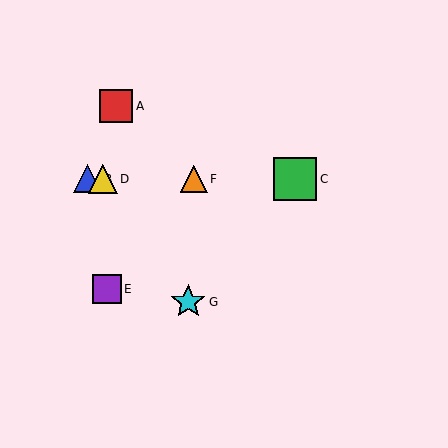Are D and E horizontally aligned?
No, D is at y≈179 and E is at y≈289.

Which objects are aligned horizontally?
Objects B, C, D, F are aligned horizontally.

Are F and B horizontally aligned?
Yes, both are at y≈179.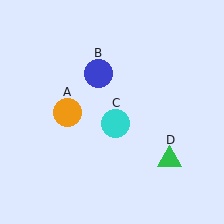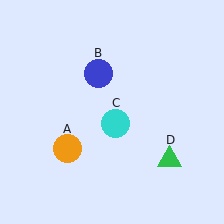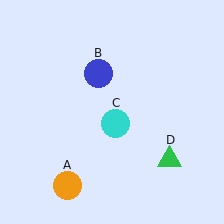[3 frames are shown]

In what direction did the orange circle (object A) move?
The orange circle (object A) moved down.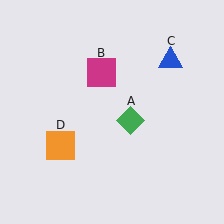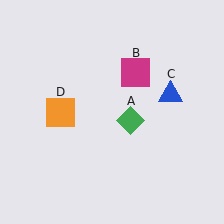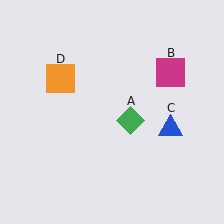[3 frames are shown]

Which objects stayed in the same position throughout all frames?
Green diamond (object A) remained stationary.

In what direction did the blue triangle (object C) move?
The blue triangle (object C) moved down.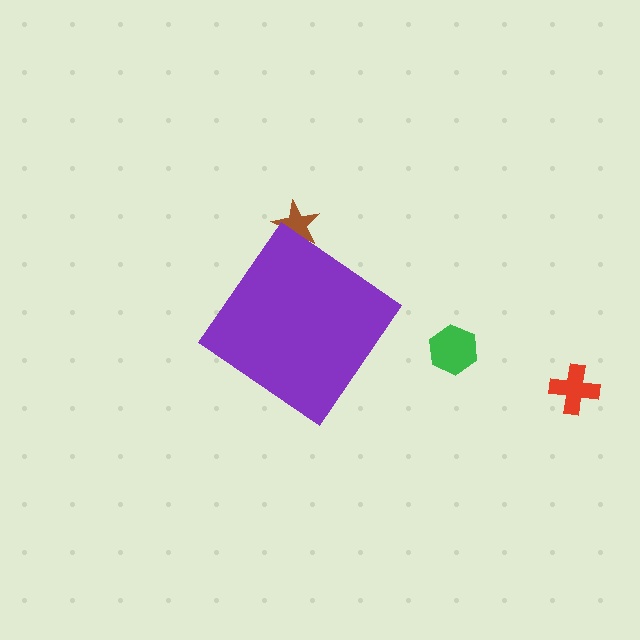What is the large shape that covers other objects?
A purple diamond.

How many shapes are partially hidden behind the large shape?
1 shape is partially hidden.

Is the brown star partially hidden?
Yes, the brown star is partially hidden behind the purple diamond.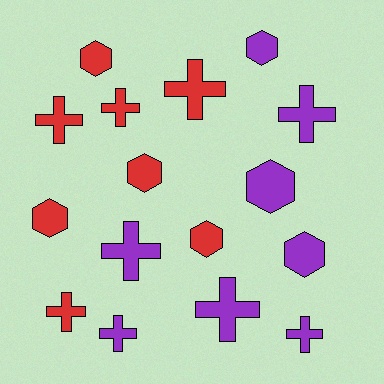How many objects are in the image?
There are 16 objects.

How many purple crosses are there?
There are 5 purple crosses.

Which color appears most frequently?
Purple, with 8 objects.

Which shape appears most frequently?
Cross, with 9 objects.